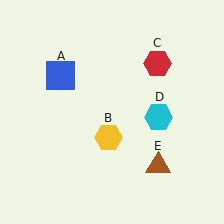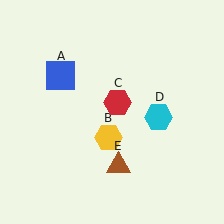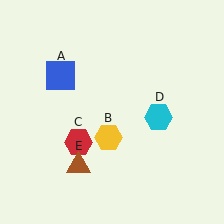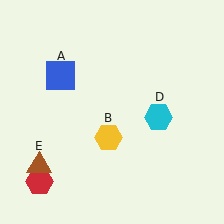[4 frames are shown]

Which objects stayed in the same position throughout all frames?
Blue square (object A) and yellow hexagon (object B) and cyan hexagon (object D) remained stationary.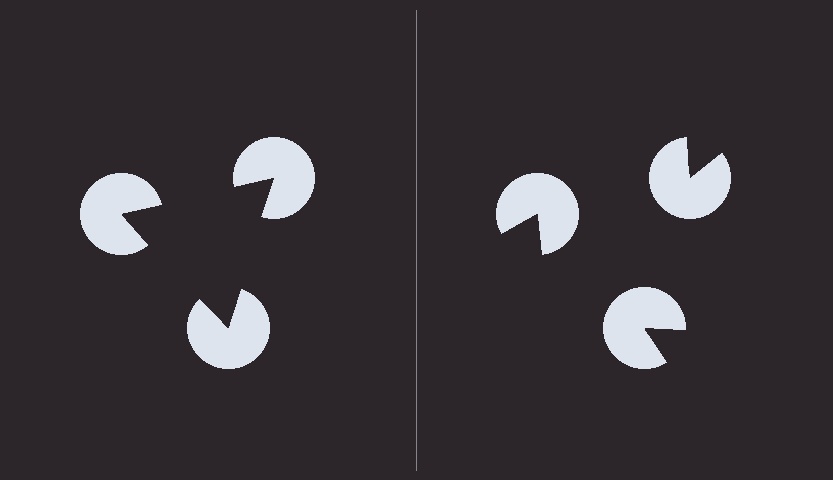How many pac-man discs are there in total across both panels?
6 — 3 on each side.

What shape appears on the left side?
An illusory triangle.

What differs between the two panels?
The pac-man discs are positioned identically on both sides; only the wedge orientations differ. On the left they align to a triangle; on the right they are misaligned.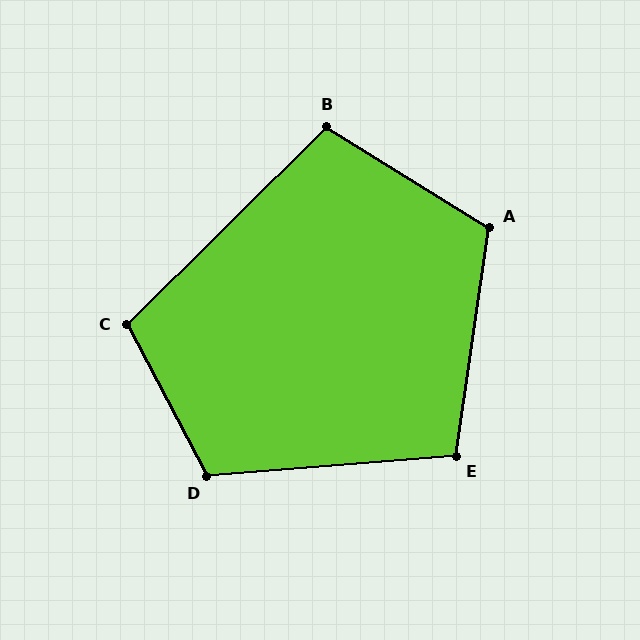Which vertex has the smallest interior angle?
E, at approximately 103 degrees.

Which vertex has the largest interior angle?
A, at approximately 113 degrees.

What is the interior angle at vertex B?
Approximately 104 degrees (obtuse).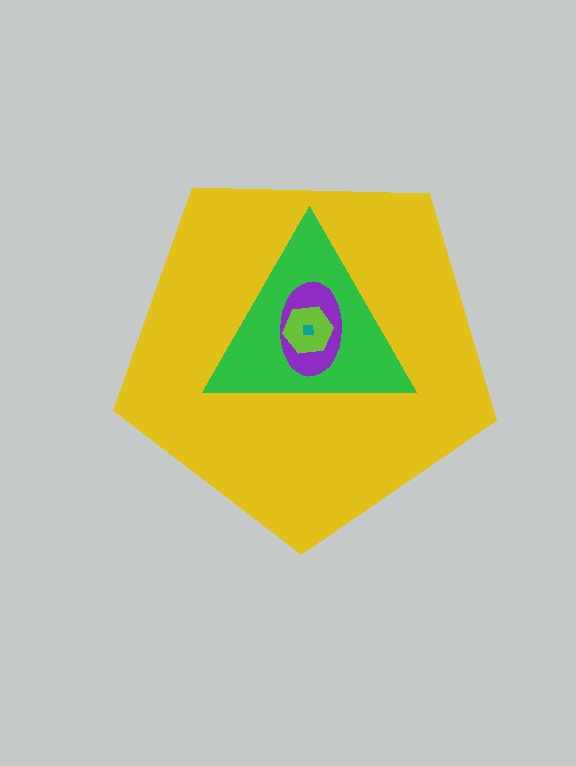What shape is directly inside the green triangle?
The purple ellipse.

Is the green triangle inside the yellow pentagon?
Yes.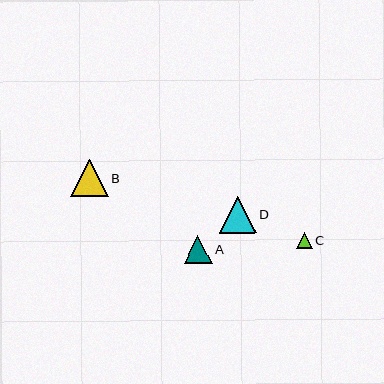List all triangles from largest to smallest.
From largest to smallest: B, D, A, C.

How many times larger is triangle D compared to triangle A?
Triangle D is approximately 1.3 times the size of triangle A.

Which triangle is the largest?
Triangle B is the largest with a size of approximately 38 pixels.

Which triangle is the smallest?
Triangle C is the smallest with a size of approximately 16 pixels.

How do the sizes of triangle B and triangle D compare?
Triangle B and triangle D are approximately the same size.